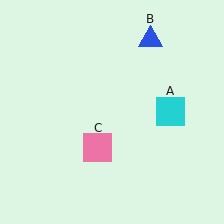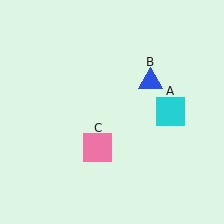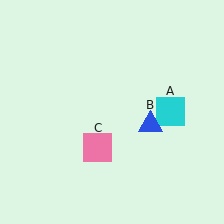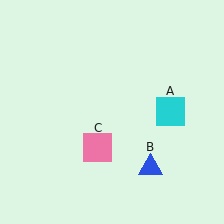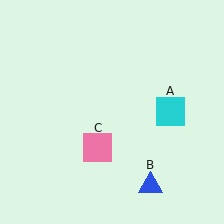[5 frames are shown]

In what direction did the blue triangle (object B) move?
The blue triangle (object B) moved down.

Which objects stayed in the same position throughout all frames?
Cyan square (object A) and pink square (object C) remained stationary.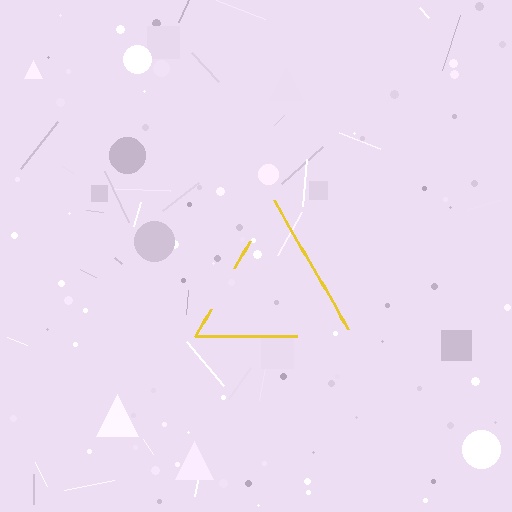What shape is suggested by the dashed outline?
The dashed outline suggests a triangle.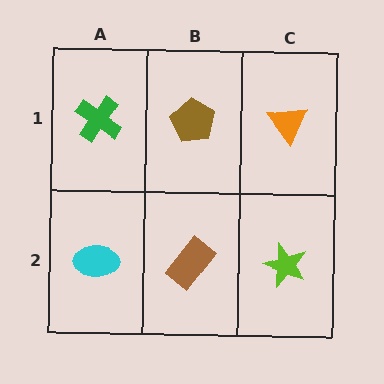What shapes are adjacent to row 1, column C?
A lime star (row 2, column C), a brown pentagon (row 1, column B).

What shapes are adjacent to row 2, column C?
An orange triangle (row 1, column C), a brown rectangle (row 2, column B).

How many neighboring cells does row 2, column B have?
3.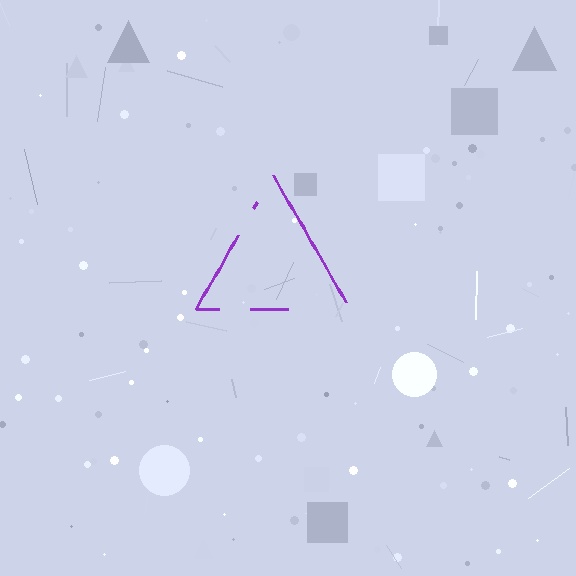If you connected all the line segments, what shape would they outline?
They would outline a triangle.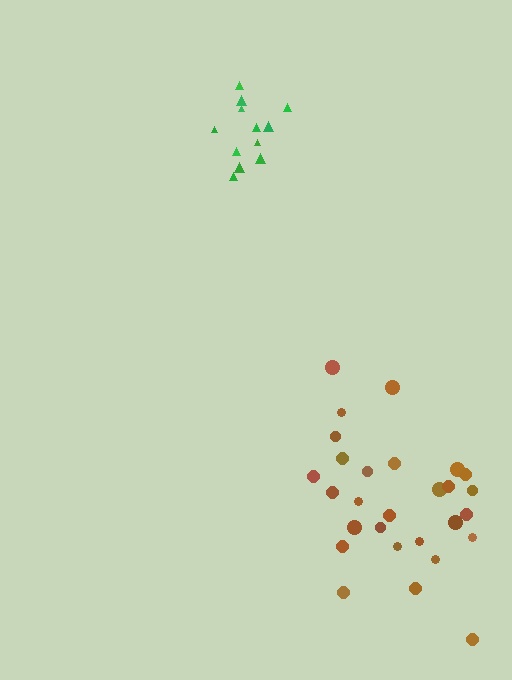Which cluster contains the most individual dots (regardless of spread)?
Brown (28).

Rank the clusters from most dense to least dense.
green, brown.